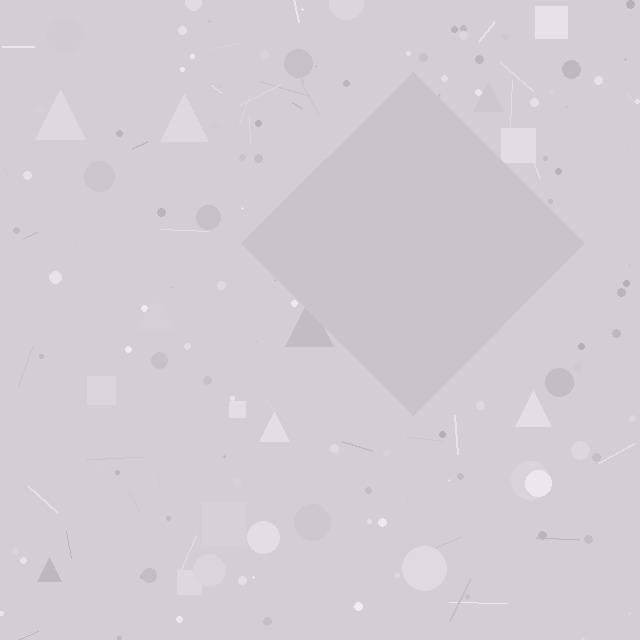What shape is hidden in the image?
A diamond is hidden in the image.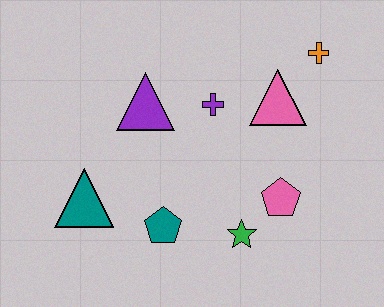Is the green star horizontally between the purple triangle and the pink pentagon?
Yes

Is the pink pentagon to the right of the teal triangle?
Yes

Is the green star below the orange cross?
Yes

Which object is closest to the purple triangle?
The purple cross is closest to the purple triangle.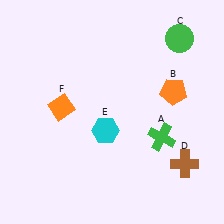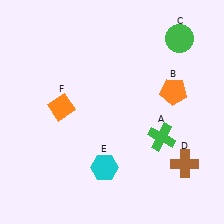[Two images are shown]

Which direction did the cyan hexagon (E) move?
The cyan hexagon (E) moved down.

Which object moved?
The cyan hexagon (E) moved down.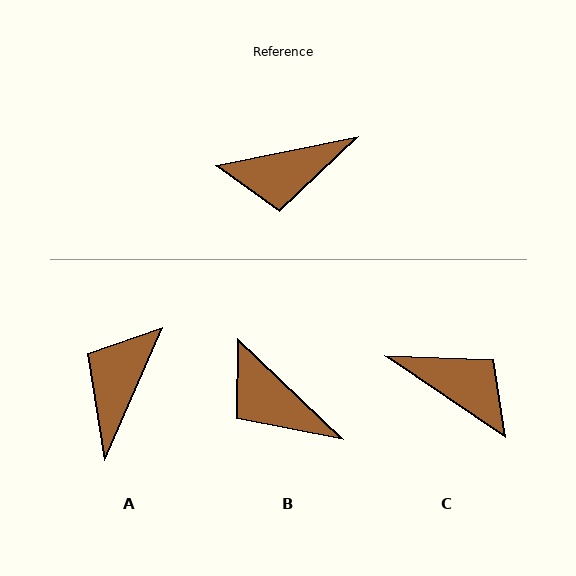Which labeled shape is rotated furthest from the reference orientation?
C, about 134 degrees away.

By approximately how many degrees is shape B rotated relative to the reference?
Approximately 55 degrees clockwise.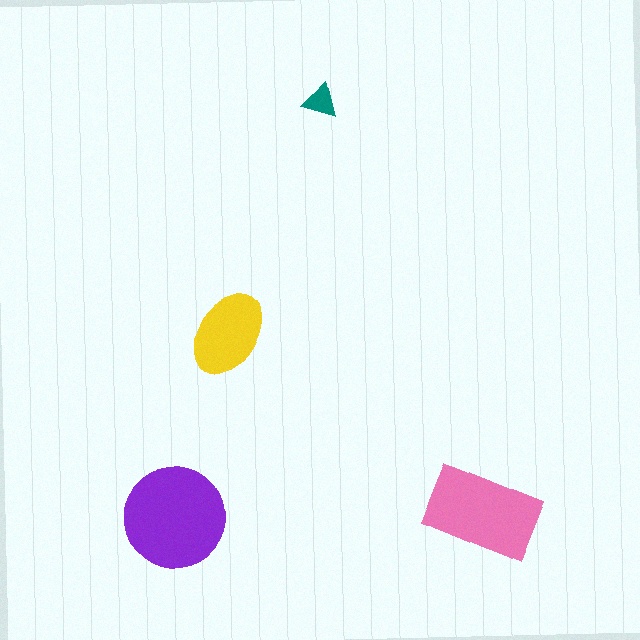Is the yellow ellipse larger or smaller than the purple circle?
Smaller.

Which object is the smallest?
The teal triangle.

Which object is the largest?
The purple circle.